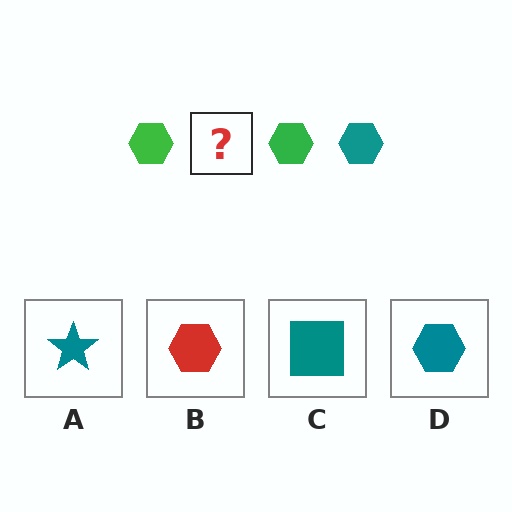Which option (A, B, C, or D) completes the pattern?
D.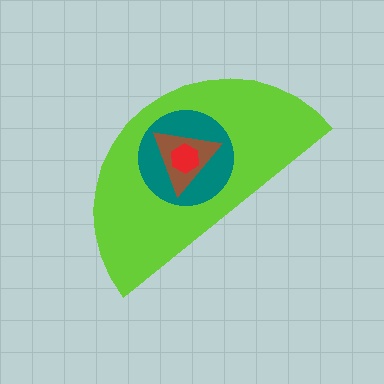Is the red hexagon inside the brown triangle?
Yes.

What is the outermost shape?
The lime semicircle.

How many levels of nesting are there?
4.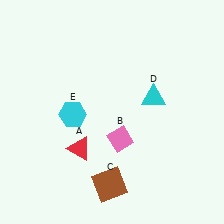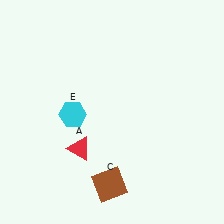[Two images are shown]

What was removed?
The cyan triangle (D), the pink diamond (B) were removed in Image 2.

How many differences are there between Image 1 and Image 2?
There are 2 differences between the two images.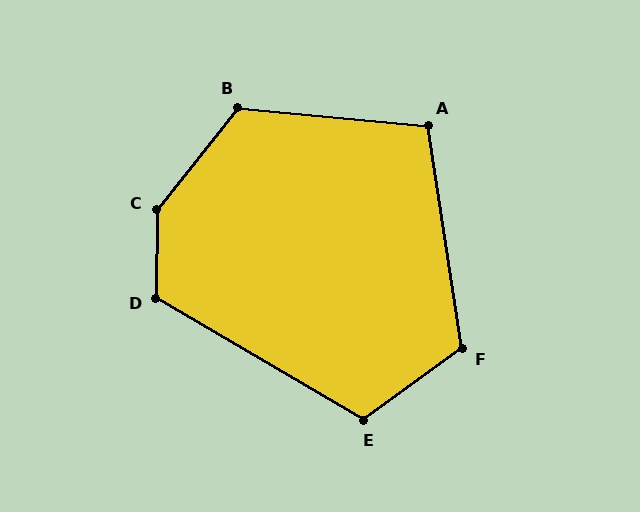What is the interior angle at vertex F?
Approximately 117 degrees (obtuse).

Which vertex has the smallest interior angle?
A, at approximately 104 degrees.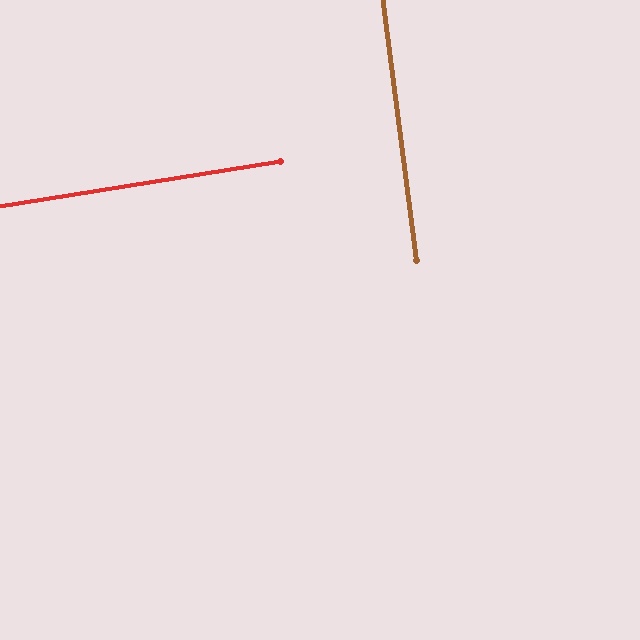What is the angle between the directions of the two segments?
Approximately 88 degrees.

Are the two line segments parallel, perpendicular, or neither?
Perpendicular — they meet at approximately 88°.